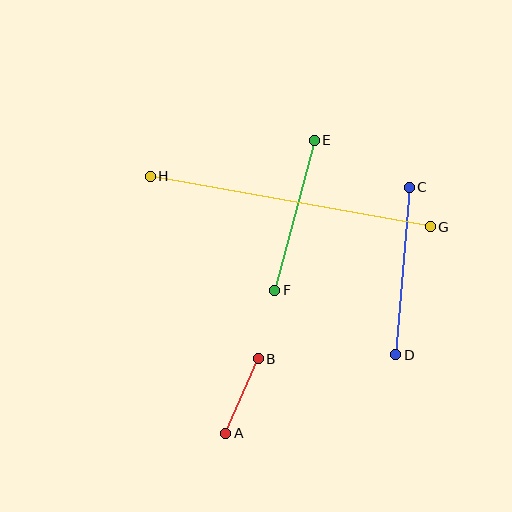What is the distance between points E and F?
The distance is approximately 155 pixels.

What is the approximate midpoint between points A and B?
The midpoint is at approximately (242, 396) pixels.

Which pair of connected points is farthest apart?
Points G and H are farthest apart.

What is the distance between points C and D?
The distance is approximately 168 pixels.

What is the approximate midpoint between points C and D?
The midpoint is at approximately (402, 271) pixels.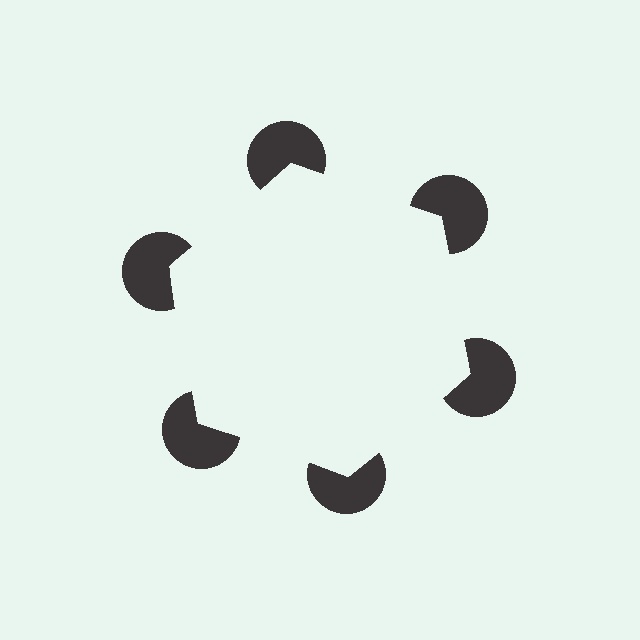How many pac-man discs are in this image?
There are 6 — one at each vertex of the illusory hexagon.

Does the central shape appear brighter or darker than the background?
It typically appears slightly brighter than the background, even though no actual brightness change is drawn.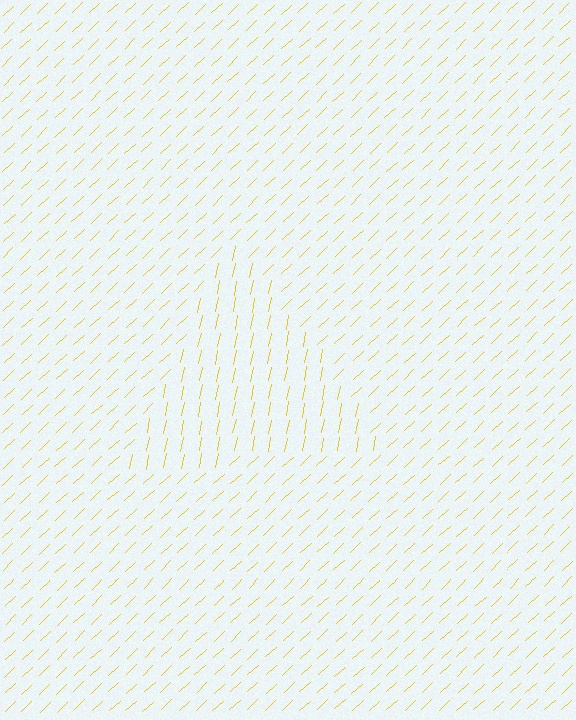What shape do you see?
I see a triangle.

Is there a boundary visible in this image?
Yes, there is a texture boundary formed by a change in line orientation.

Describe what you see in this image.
The image is filled with small yellow line segments. A triangle region in the image has lines oriented differently from the surrounding lines, creating a visible texture boundary.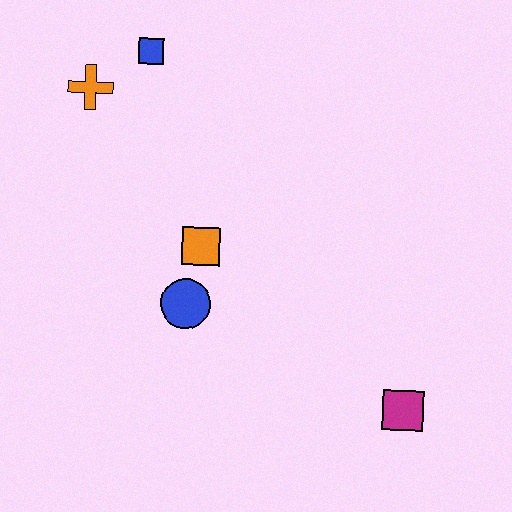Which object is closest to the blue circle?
The orange square is closest to the blue circle.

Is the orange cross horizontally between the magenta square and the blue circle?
No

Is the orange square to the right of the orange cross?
Yes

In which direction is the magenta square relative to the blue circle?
The magenta square is to the right of the blue circle.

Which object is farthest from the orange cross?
The magenta square is farthest from the orange cross.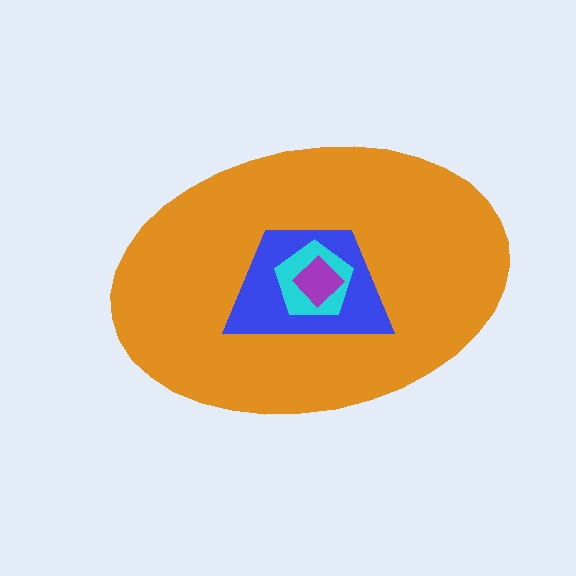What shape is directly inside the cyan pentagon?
The purple diamond.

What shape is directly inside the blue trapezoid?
The cyan pentagon.